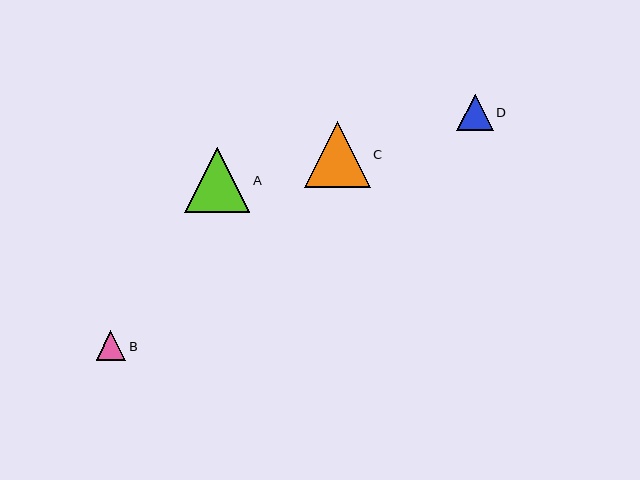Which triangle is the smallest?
Triangle B is the smallest with a size of approximately 30 pixels.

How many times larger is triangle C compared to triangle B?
Triangle C is approximately 2.2 times the size of triangle B.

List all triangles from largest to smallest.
From largest to smallest: C, A, D, B.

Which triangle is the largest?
Triangle C is the largest with a size of approximately 66 pixels.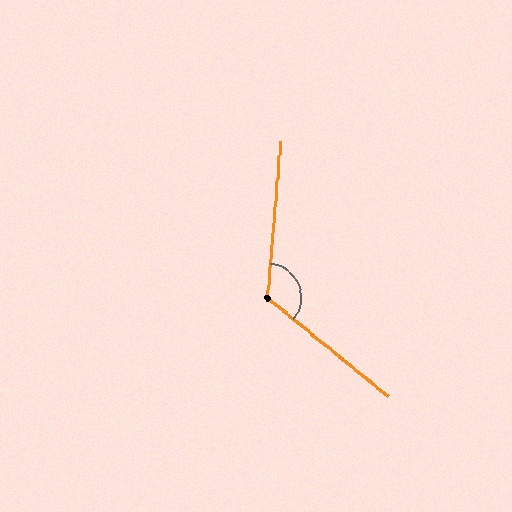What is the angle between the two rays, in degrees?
Approximately 124 degrees.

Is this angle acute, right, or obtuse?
It is obtuse.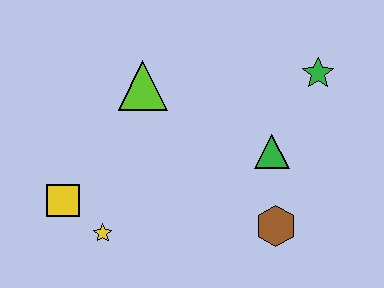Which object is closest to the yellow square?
The yellow star is closest to the yellow square.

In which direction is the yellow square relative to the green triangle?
The yellow square is to the left of the green triangle.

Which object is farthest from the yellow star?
The green star is farthest from the yellow star.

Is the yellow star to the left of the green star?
Yes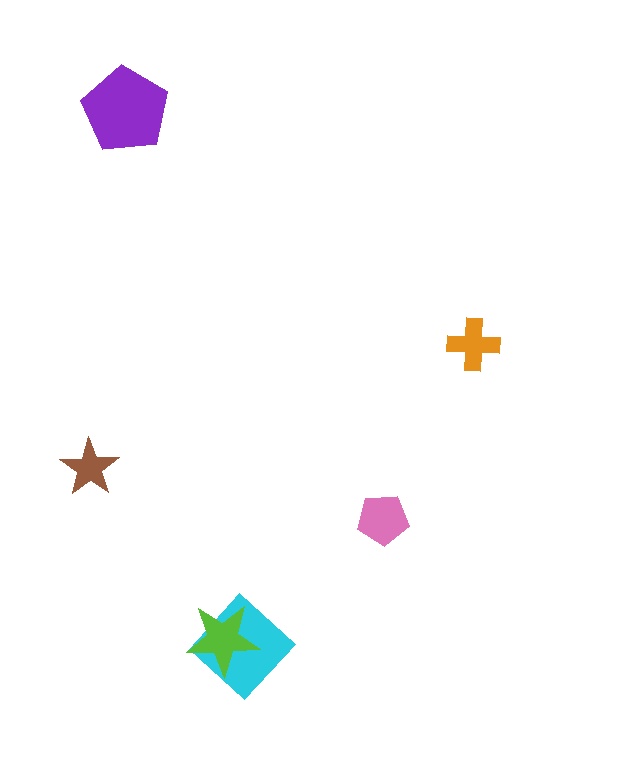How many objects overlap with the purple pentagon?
0 objects overlap with the purple pentagon.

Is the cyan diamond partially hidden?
Yes, it is partially covered by another shape.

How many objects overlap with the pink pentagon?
0 objects overlap with the pink pentagon.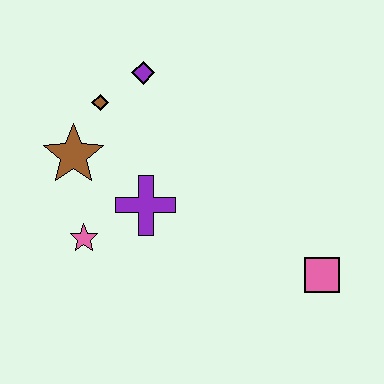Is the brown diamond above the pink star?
Yes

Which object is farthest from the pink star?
The pink square is farthest from the pink star.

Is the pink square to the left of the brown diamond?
No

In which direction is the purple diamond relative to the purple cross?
The purple diamond is above the purple cross.